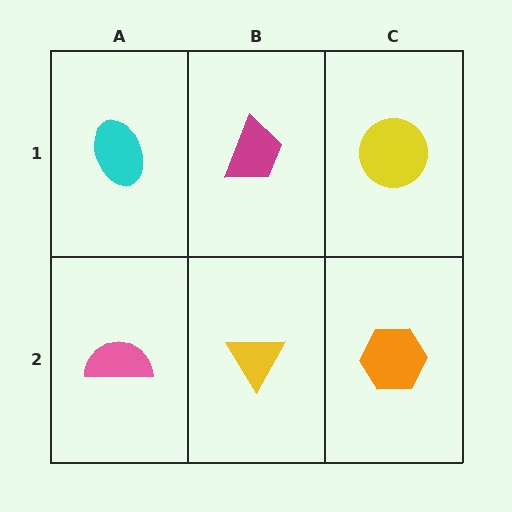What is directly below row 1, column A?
A pink semicircle.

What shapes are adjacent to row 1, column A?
A pink semicircle (row 2, column A), a magenta trapezoid (row 1, column B).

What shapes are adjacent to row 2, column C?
A yellow circle (row 1, column C), a yellow triangle (row 2, column B).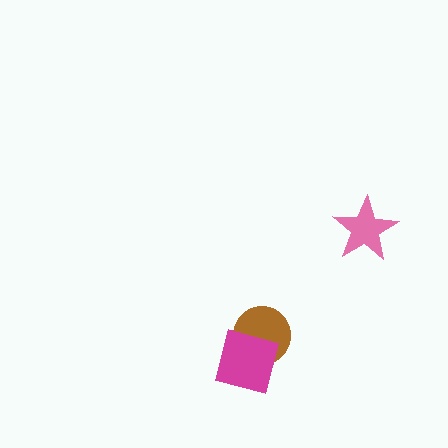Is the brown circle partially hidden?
Yes, it is partially covered by another shape.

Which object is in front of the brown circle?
The magenta diamond is in front of the brown circle.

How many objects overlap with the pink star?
0 objects overlap with the pink star.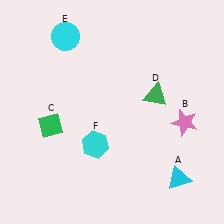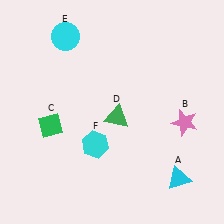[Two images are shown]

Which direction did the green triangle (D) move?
The green triangle (D) moved left.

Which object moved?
The green triangle (D) moved left.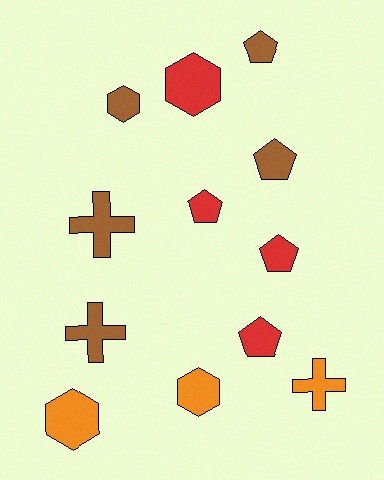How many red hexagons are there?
There is 1 red hexagon.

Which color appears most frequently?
Brown, with 5 objects.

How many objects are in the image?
There are 12 objects.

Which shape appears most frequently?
Pentagon, with 5 objects.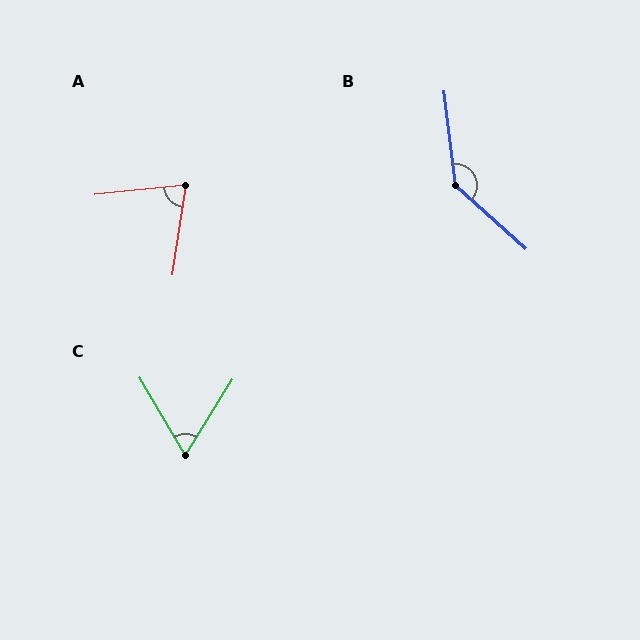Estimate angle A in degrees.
Approximately 76 degrees.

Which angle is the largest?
B, at approximately 139 degrees.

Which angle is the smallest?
C, at approximately 62 degrees.